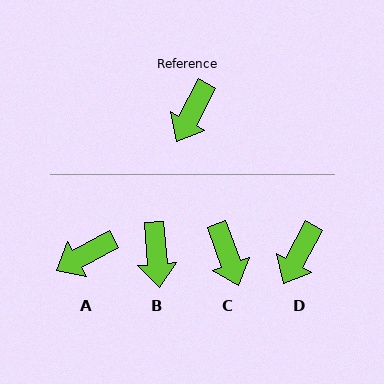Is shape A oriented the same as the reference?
No, it is off by about 34 degrees.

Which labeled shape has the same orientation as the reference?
D.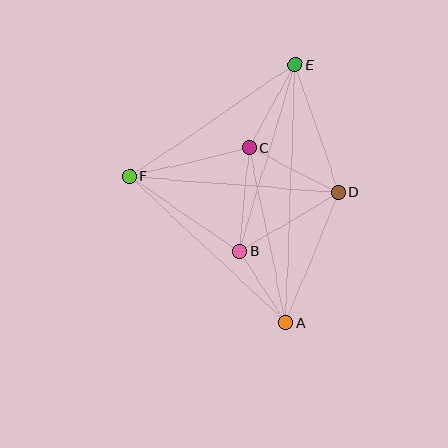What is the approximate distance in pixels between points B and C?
The distance between B and C is approximately 103 pixels.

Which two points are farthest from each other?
Points A and E are farthest from each other.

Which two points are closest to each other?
Points A and B are closest to each other.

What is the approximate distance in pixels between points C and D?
The distance between C and D is approximately 100 pixels.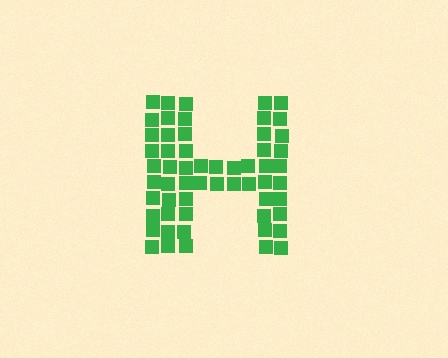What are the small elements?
The small elements are squares.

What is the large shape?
The large shape is the letter H.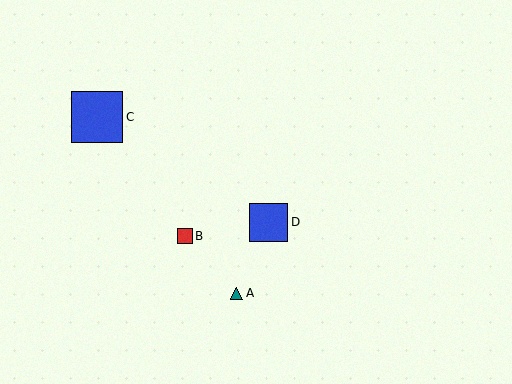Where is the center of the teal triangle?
The center of the teal triangle is at (237, 293).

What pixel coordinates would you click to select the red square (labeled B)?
Click at (185, 236) to select the red square B.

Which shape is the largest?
The blue square (labeled C) is the largest.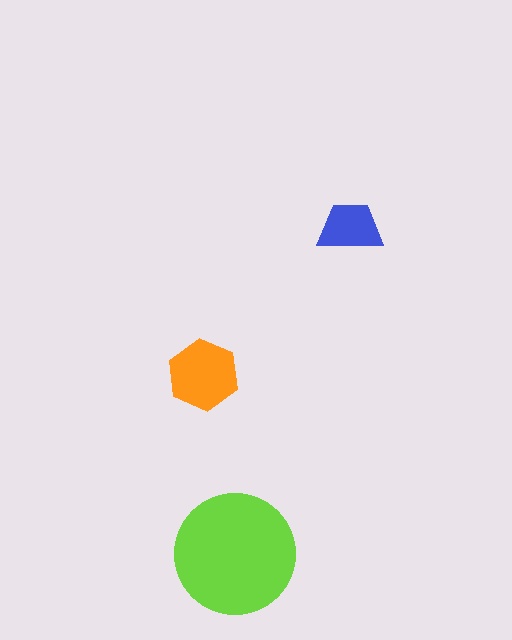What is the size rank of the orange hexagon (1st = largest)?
2nd.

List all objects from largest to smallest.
The lime circle, the orange hexagon, the blue trapezoid.